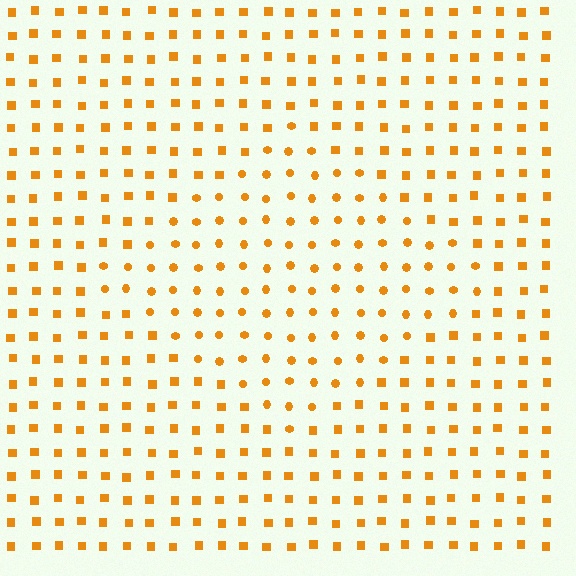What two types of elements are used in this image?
The image uses circles inside the diamond region and squares outside it.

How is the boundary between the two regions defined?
The boundary is defined by a change in element shape: circles inside vs. squares outside. All elements share the same color and spacing.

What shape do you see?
I see a diamond.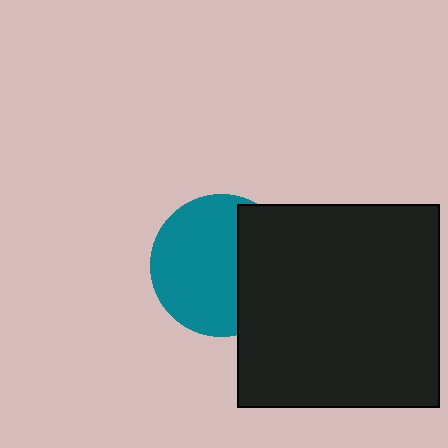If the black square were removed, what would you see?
You would see the complete teal circle.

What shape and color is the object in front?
The object in front is a black square.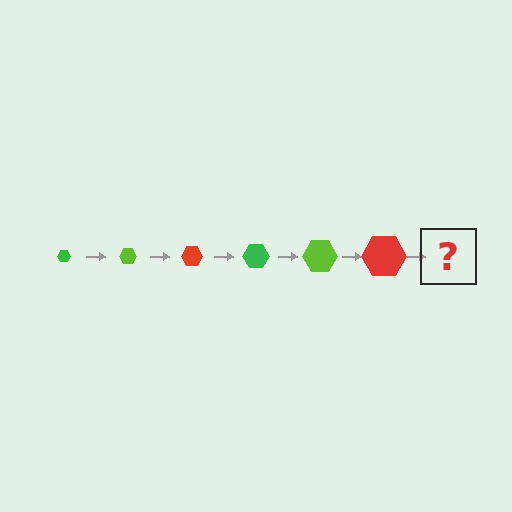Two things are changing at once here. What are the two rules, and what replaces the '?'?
The two rules are that the hexagon grows larger each step and the color cycles through green, lime, and red. The '?' should be a green hexagon, larger than the previous one.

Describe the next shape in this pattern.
It should be a green hexagon, larger than the previous one.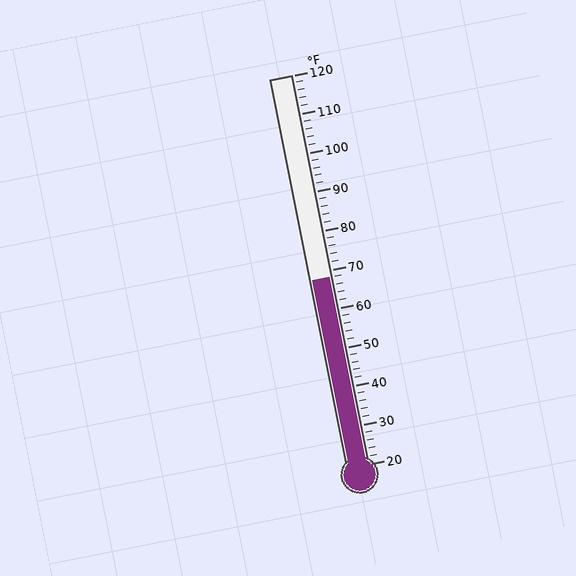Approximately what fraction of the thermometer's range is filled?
The thermometer is filled to approximately 50% of its range.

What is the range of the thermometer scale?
The thermometer scale ranges from 20°F to 120°F.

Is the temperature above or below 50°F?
The temperature is above 50°F.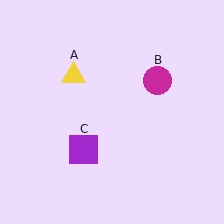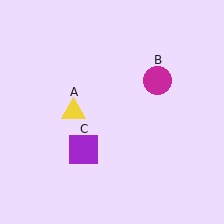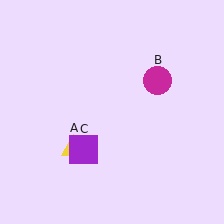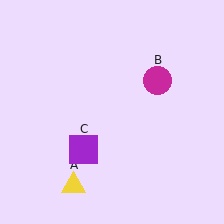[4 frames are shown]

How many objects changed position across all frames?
1 object changed position: yellow triangle (object A).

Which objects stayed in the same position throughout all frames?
Magenta circle (object B) and purple square (object C) remained stationary.